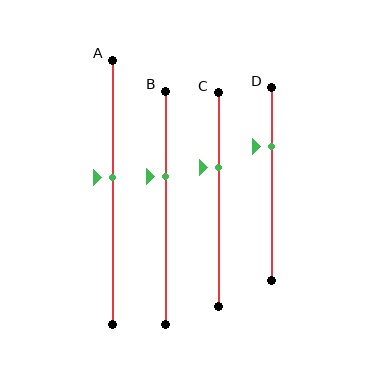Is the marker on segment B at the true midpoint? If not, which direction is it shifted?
No, the marker on segment B is shifted upward by about 14% of the segment length.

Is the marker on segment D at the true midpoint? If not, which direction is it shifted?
No, the marker on segment D is shifted upward by about 20% of the segment length.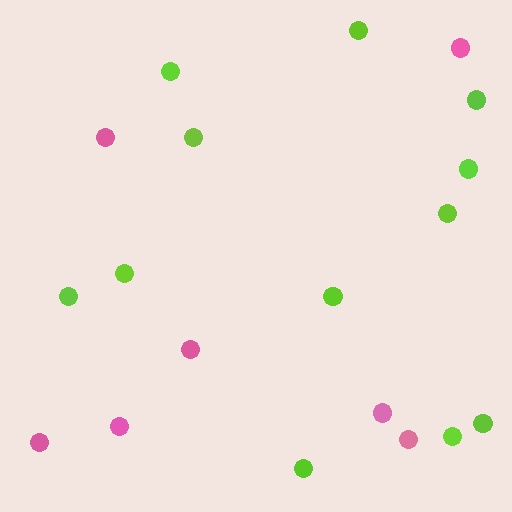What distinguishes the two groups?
There are 2 groups: one group of pink circles (7) and one group of lime circles (12).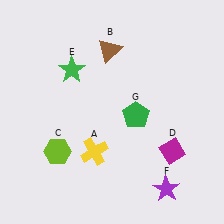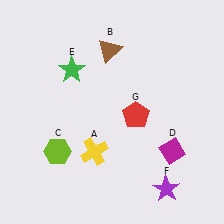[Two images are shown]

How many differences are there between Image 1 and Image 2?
There is 1 difference between the two images.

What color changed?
The pentagon (G) changed from green in Image 1 to red in Image 2.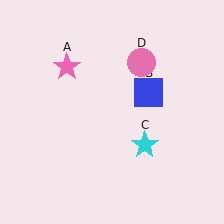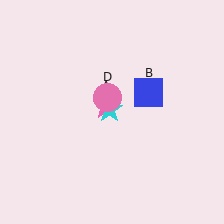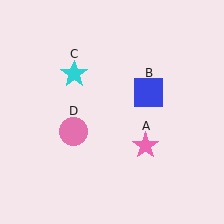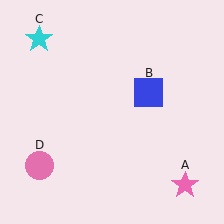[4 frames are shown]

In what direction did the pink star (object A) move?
The pink star (object A) moved down and to the right.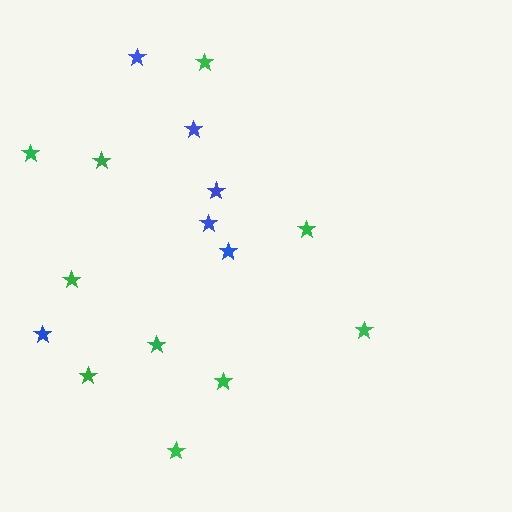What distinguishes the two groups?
There are 2 groups: one group of green stars (10) and one group of blue stars (6).